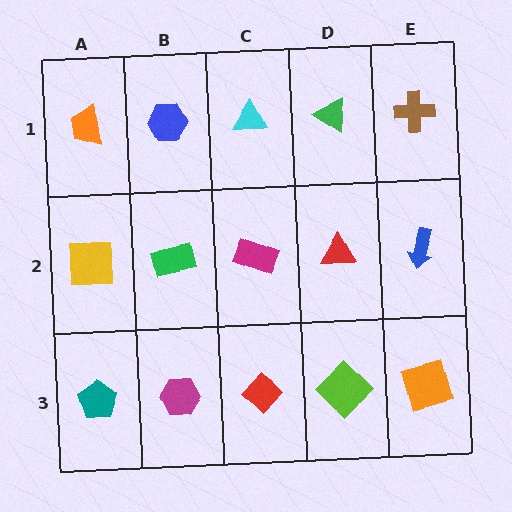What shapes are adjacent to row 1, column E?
A blue arrow (row 2, column E), a green triangle (row 1, column D).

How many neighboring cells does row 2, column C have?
4.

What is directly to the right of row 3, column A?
A magenta hexagon.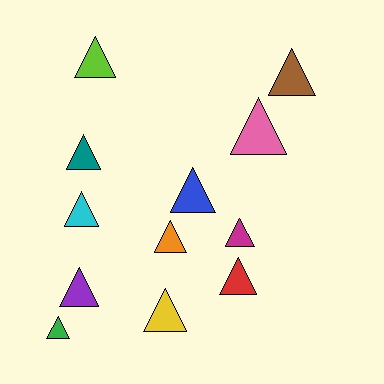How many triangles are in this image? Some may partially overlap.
There are 12 triangles.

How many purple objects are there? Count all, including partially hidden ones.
There is 1 purple object.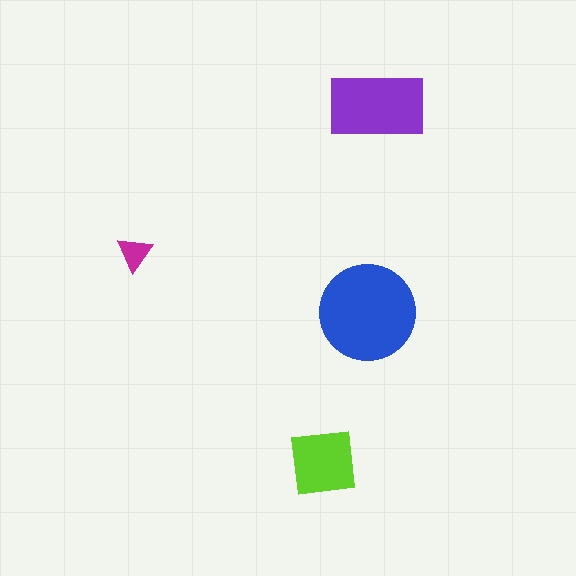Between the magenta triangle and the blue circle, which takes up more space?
The blue circle.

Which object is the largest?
The blue circle.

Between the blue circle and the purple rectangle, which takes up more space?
The blue circle.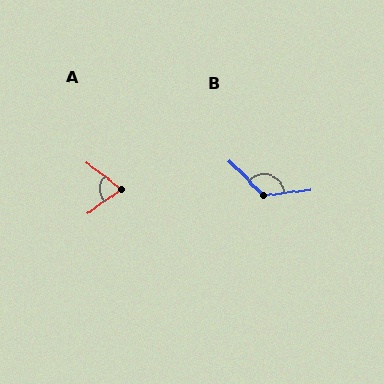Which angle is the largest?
B, at approximately 128 degrees.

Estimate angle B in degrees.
Approximately 128 degrees.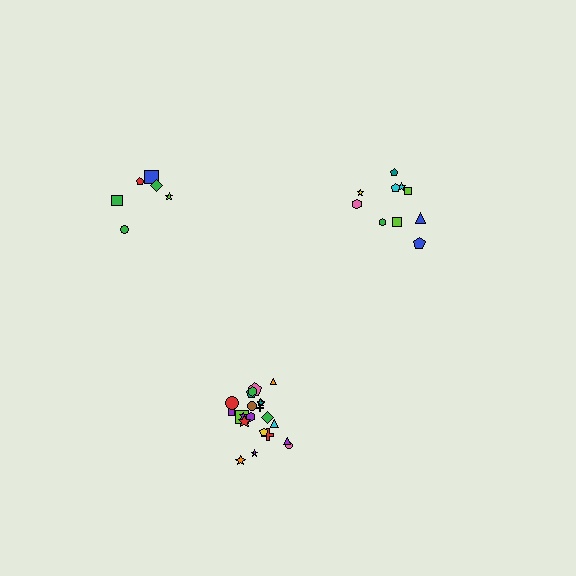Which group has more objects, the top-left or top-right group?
The top-right group.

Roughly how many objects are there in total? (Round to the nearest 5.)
Roughly 40 objects in total.